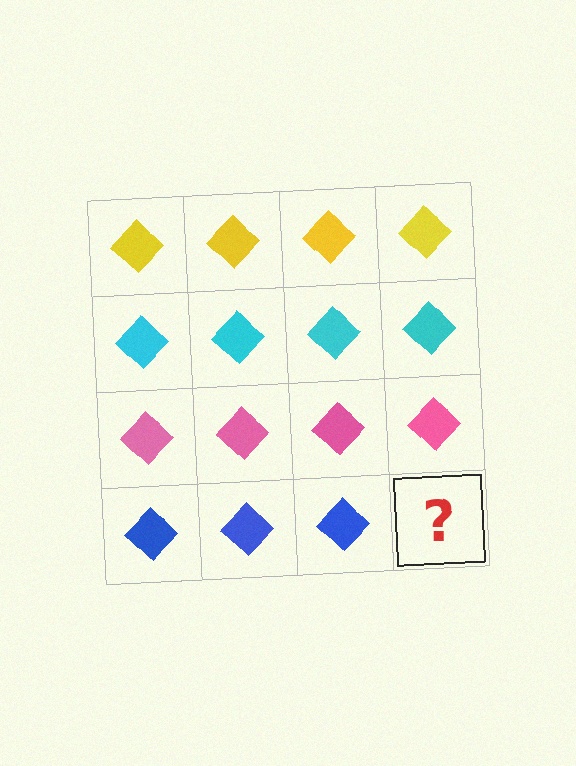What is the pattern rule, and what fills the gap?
The rule is that each row has a consistent color. The gap should be filled with a blue diamond.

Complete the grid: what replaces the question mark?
The question mark should be replaced with a blue diamond.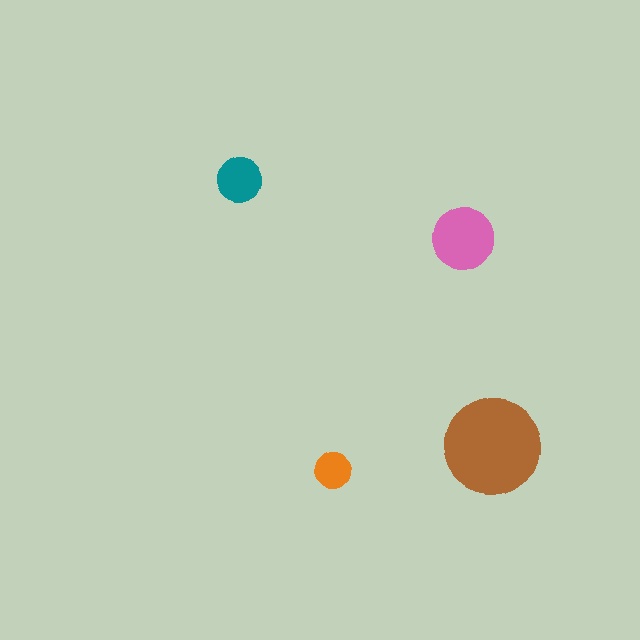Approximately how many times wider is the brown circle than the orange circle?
About 2.5 times wider.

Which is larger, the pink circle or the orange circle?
The pink one.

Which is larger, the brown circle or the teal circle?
The brown one.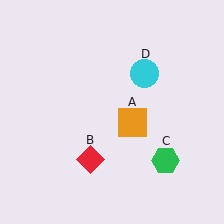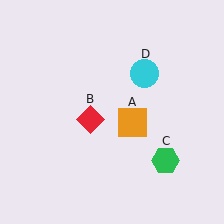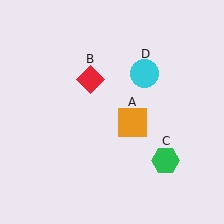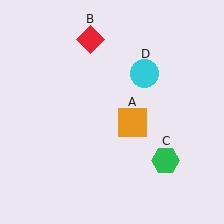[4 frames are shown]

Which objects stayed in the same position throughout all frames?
Orange square (object A) and green hexagon (object C) and cyan circle (object D) remained stationary.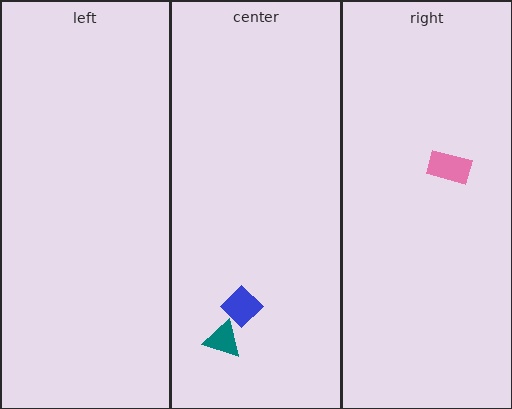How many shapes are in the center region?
2.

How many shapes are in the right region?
1.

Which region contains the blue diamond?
The center region.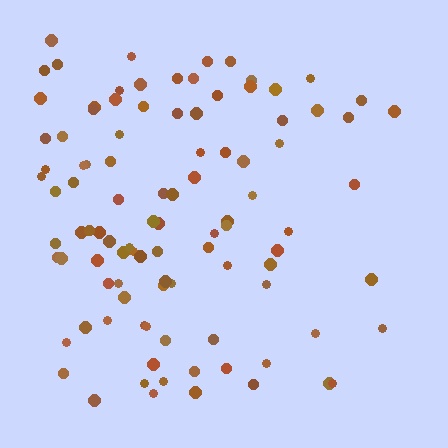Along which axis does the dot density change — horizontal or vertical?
Horizontal.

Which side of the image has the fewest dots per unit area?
The right.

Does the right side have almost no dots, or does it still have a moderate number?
Still a moderate number, just noticeably fewer than the left.